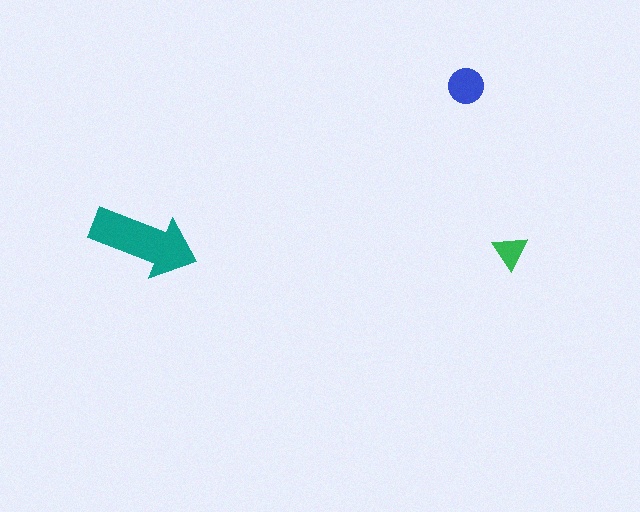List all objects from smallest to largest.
The green triangle, the blue circle, the teal arrow.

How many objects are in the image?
There are 3 objects in the image.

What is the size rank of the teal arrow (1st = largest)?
1st.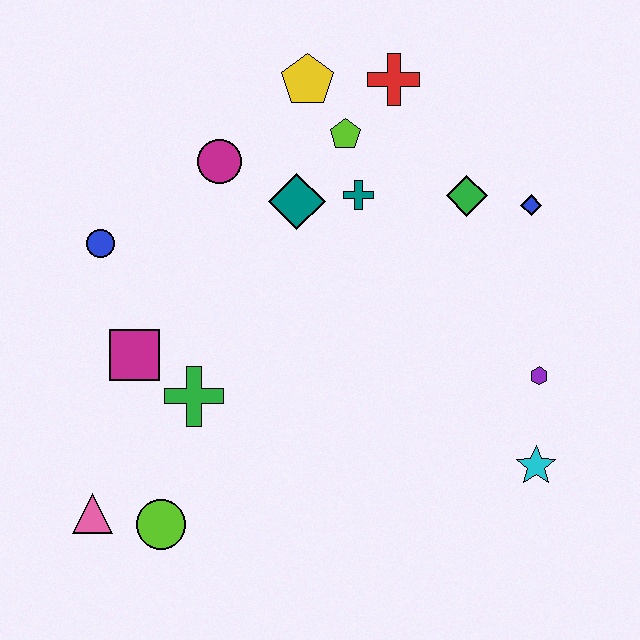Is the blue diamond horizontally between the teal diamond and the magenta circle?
No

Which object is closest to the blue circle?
The magenta square is closest to the blue circle.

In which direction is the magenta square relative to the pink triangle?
The magenta square is above the pink triangle.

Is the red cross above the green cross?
Yes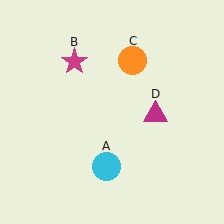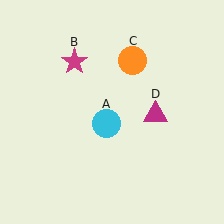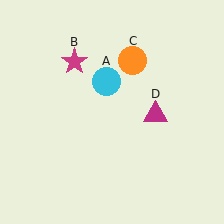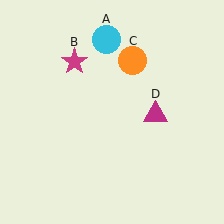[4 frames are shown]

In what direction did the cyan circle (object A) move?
The cyan circle (object A) moved up.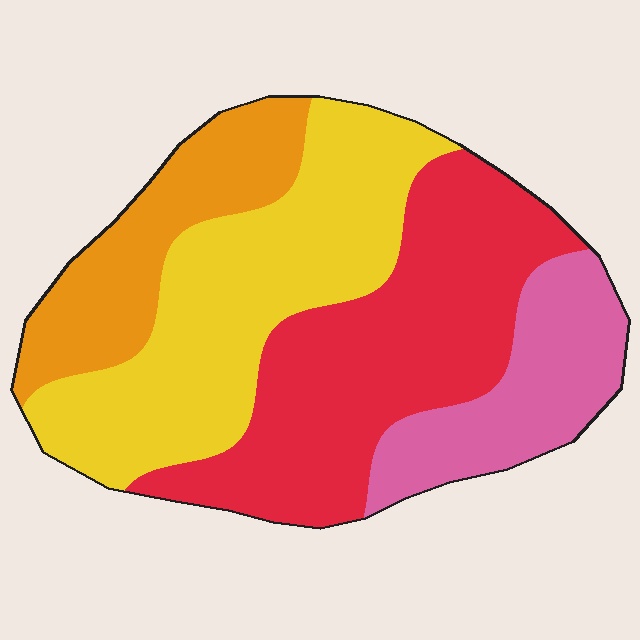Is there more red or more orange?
Red.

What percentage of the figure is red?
Red covers roughly 35% of the figure.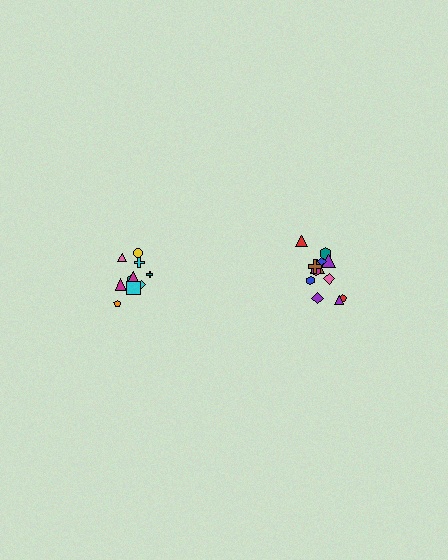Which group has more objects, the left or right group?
The right group.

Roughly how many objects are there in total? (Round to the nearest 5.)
Roughly 20 objects in total.